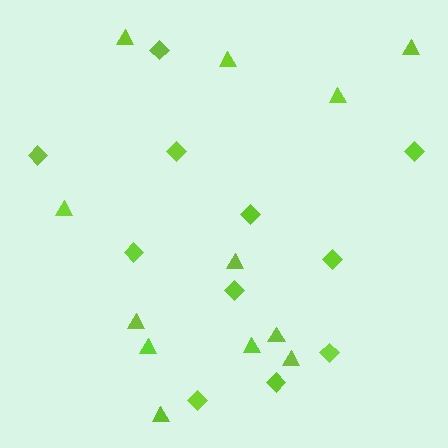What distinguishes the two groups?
There are 2 groups: one group of diamonds (11) and one group of triangles (12).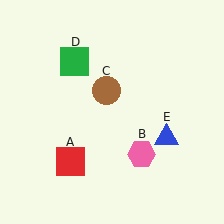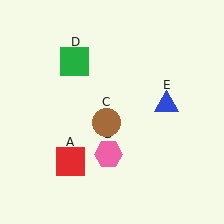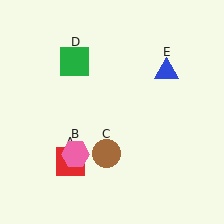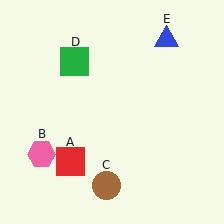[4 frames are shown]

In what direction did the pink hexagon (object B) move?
The pink hexagon (object B) moved left.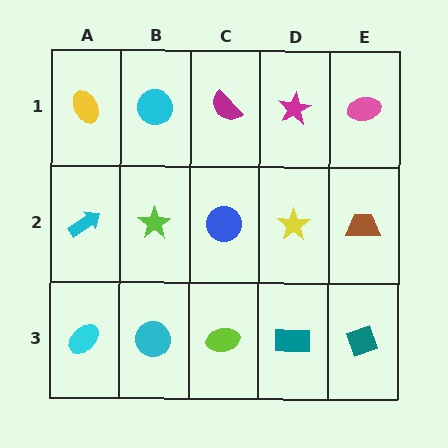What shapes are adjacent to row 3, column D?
A yellow star (row 2, column D), a lime ellipse (row 3, column C), a teal diamond (row 3, column E).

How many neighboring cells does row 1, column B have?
3.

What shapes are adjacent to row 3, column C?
A blue circle (row 2, column C), a cyan circle (row 3, column B), a teal rectangle (row 3, column D).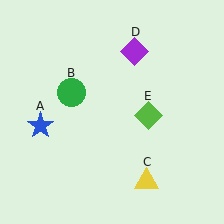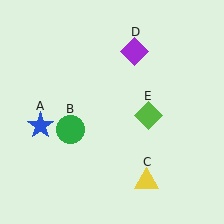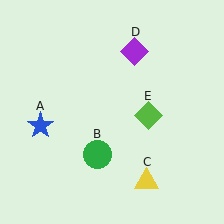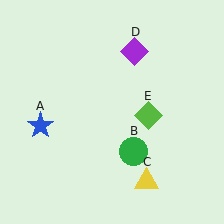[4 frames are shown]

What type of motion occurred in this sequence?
The green circle (object B) rotated counterclockwise around the center of the scene.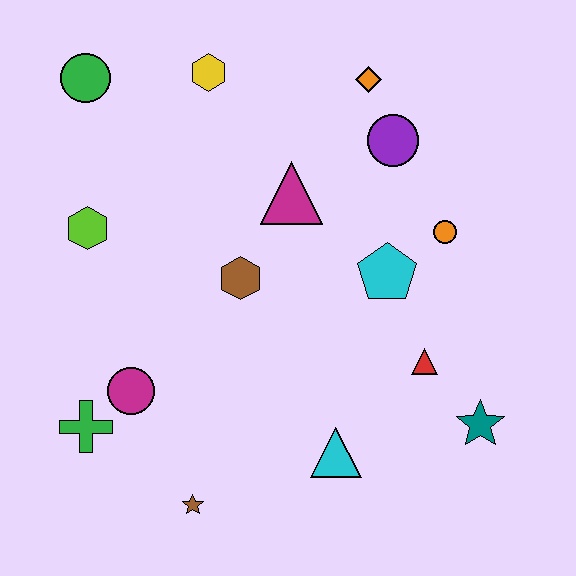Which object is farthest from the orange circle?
The green cross is farthest from the orange circle.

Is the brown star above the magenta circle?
No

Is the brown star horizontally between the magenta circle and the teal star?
Yes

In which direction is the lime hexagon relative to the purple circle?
The lime hexagon is to the left of the purple circle.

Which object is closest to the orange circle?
The cyan pentagon is closest to the orange circle.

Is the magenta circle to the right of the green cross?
Yes